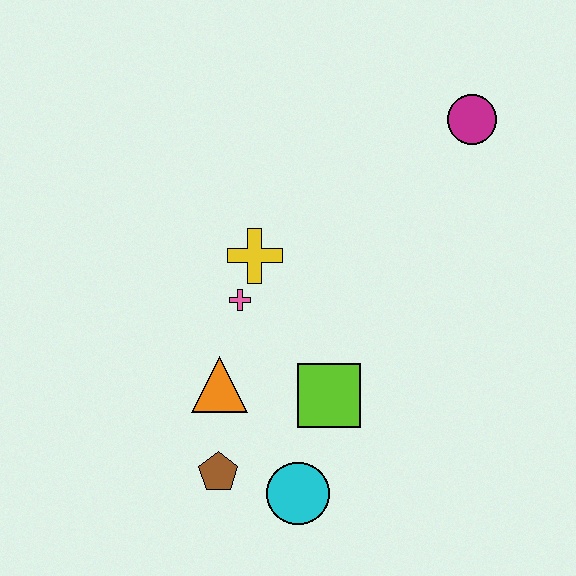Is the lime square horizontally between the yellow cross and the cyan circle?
No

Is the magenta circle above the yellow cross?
Yes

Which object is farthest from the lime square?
The magenta circle is farthest from the lime square.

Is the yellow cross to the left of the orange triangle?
No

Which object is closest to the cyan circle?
The brown pentagon is closest to the cyan circle.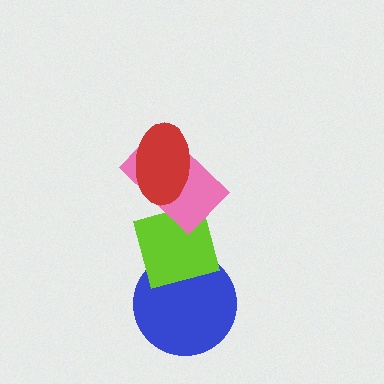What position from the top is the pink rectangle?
The pink rectangle is 2nd from the top.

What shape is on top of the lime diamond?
The pink rectangle is on top of the lime diamond.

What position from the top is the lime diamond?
The lime diamond is 3rd from the top.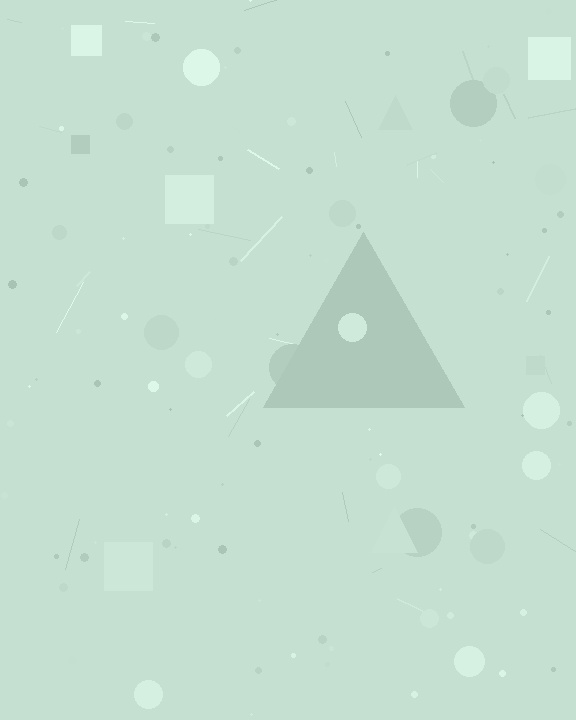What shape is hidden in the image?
A triangle is hidden in the image.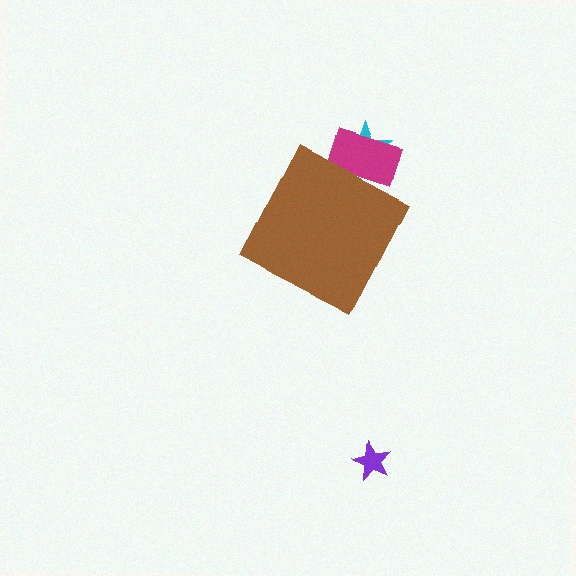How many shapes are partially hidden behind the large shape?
2 shapes are partially hidden.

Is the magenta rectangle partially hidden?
Yes, the magenta rectangle is partially hidden behind the brown diamond.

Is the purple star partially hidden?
No, the purple star is fully visible.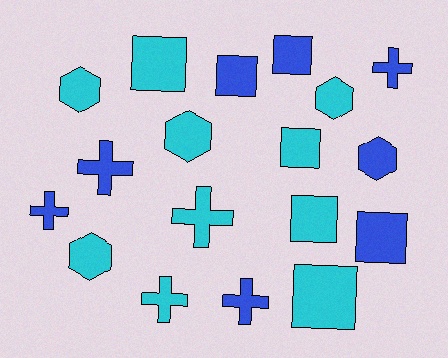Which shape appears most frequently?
Square, with 7 objects.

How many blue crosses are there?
There are 4 blue crosses.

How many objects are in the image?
There are 18 objects.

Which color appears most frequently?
Cyan, with 10 objects.